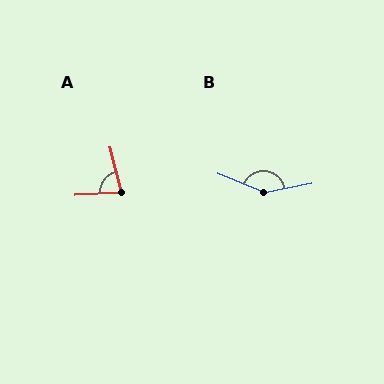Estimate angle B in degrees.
Approximately 147 degrees.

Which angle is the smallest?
A, at approximately 78 degrees.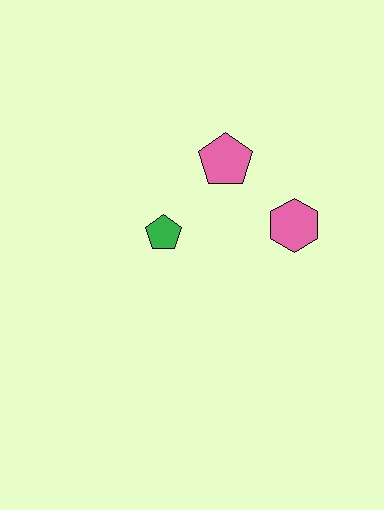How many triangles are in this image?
There are no triangles.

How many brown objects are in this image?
There are no brown objects.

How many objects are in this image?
There are 3 objects.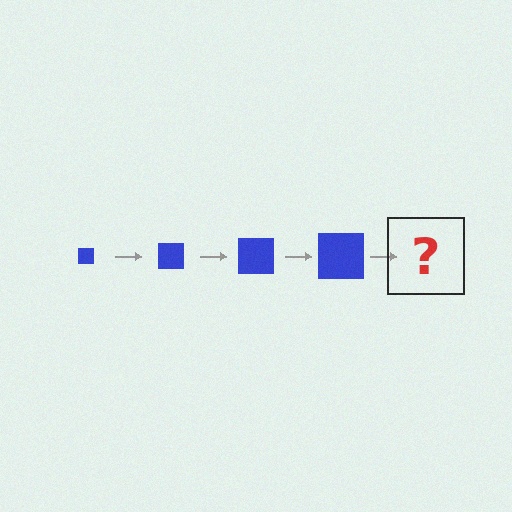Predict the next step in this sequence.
The next step is a blue square, larger than the previous one.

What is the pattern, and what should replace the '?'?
The pattern is that the square gets progressively larger each step. The '?' should be a blue square, larger than the previous one.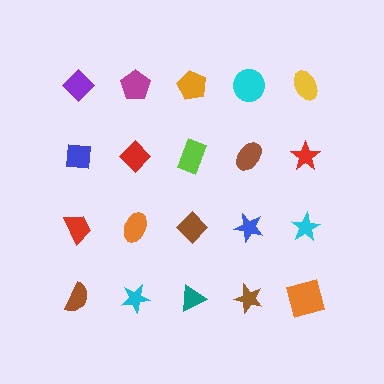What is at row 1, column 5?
A yellow ellipse.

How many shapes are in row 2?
5 shapes.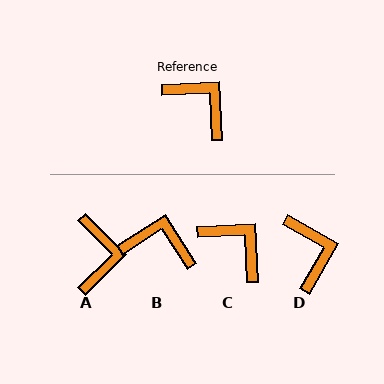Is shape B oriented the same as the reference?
No, it is off by about 30 degrees.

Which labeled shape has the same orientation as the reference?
C.